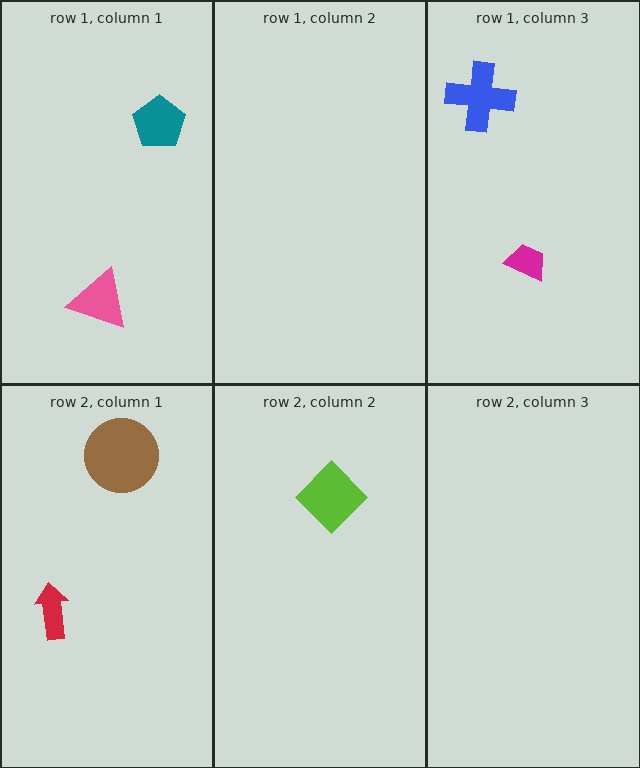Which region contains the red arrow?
The row 2, column 1 region.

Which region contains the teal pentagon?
The row 1, column 1 region.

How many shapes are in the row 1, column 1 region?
2.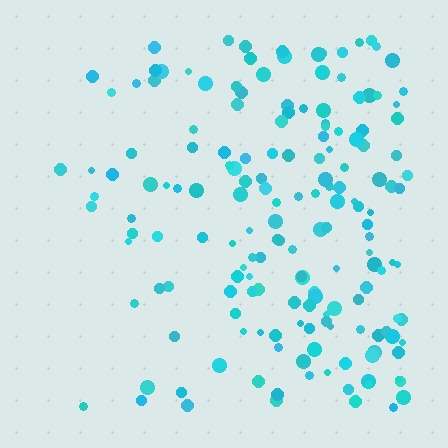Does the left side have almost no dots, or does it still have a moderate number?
Still a moderate number, just noticeably fewer than the right.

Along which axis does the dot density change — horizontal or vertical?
Horizontal.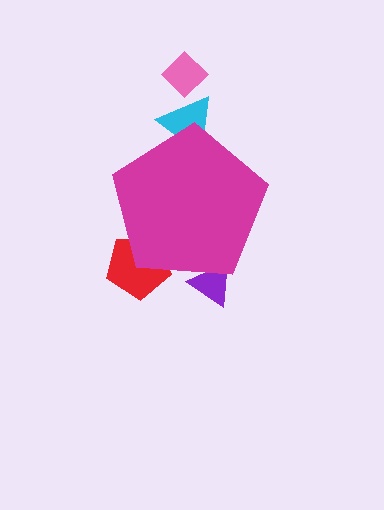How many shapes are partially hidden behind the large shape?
3 shapes are partially hidden.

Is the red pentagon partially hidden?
Yes, the red pentagon is partially hidden behind the magenta pentagon.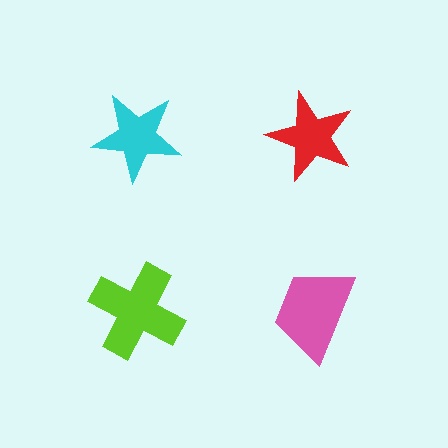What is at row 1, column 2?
A red star.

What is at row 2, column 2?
A pink trapezoid.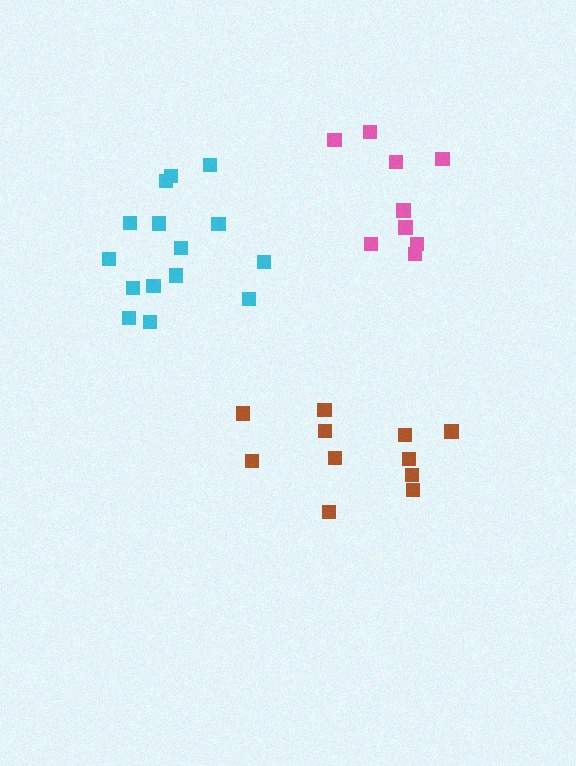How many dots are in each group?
Group 1: 15 dots, Group 2: 11 dots, Group 3: 9 dots (35 total).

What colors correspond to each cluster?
The clusters are colored: cyan, brown, pink.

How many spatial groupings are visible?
There are 3 spatial groupings.